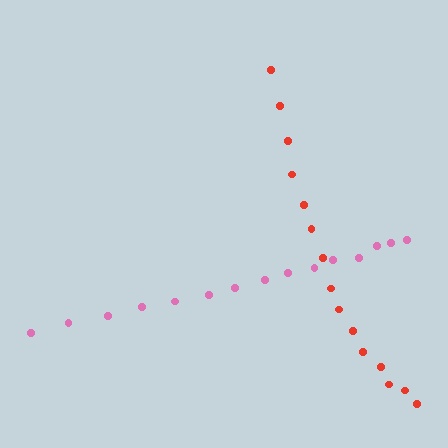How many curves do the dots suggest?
There are 2 distinct paths.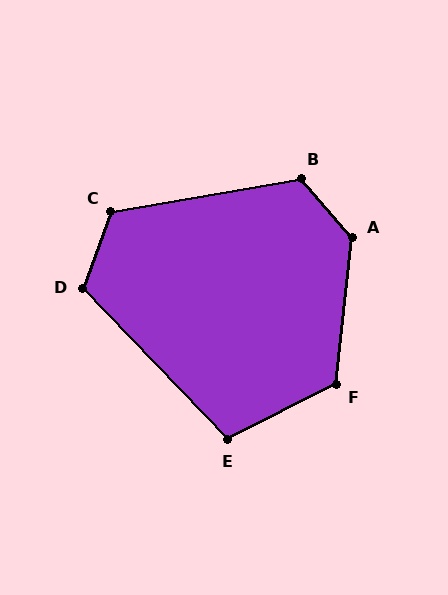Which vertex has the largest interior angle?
A, at approximately 133 degrees.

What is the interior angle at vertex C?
Approximately 120 degrees (obtuse).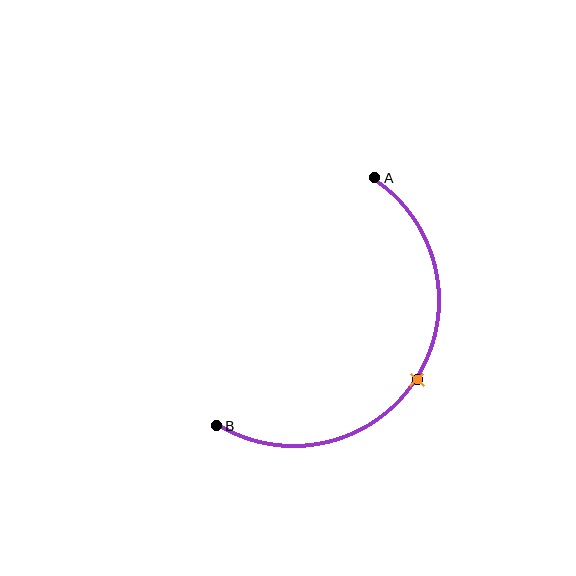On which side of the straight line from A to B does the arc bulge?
The arc bulges to the right of the straight line connecting A and B.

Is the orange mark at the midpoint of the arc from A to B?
Yes. The orange mark lies on the arc at equal arc-length from both A and B — it is the arc midpoint.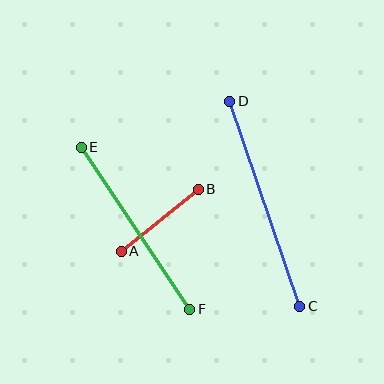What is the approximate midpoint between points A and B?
The midpoint is at approximately (160, 220) pixels.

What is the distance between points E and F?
The distance is approximately 195 pixels.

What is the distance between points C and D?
The distance is approximately 216 pixels.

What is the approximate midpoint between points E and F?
The midpoint is at approximately (136, 228) pixels.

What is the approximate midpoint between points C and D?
The midpoint is at approximately (265, 204) pixels.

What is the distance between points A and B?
The distance is approximately 99 pixels.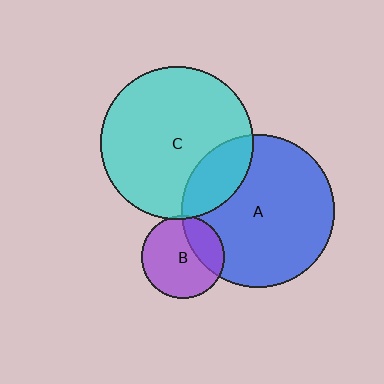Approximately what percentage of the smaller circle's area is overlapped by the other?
Approximately 30%.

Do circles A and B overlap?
Yes.